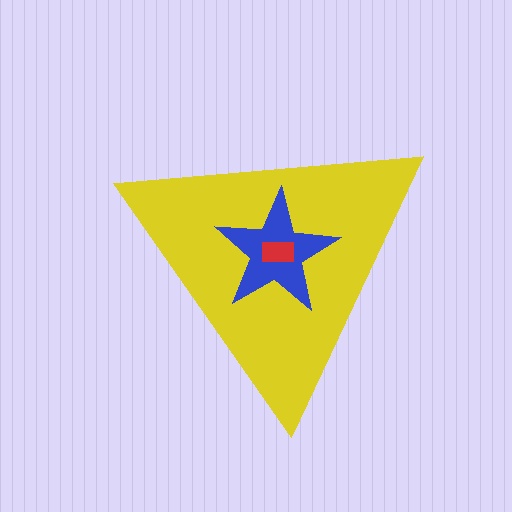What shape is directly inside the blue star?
The red rectangle.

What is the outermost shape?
The yellow triangle.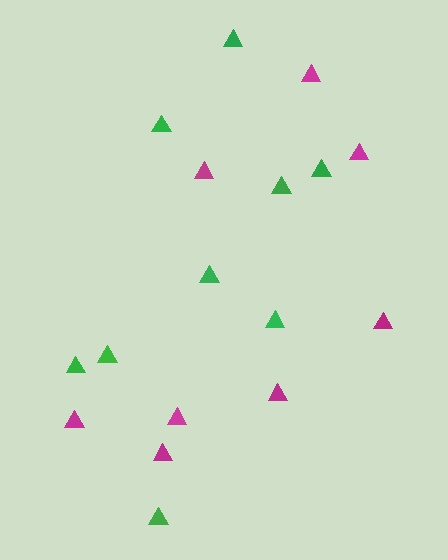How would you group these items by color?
There are 2 groups: one group of magenta triangles (8) and one group of green triangles (9).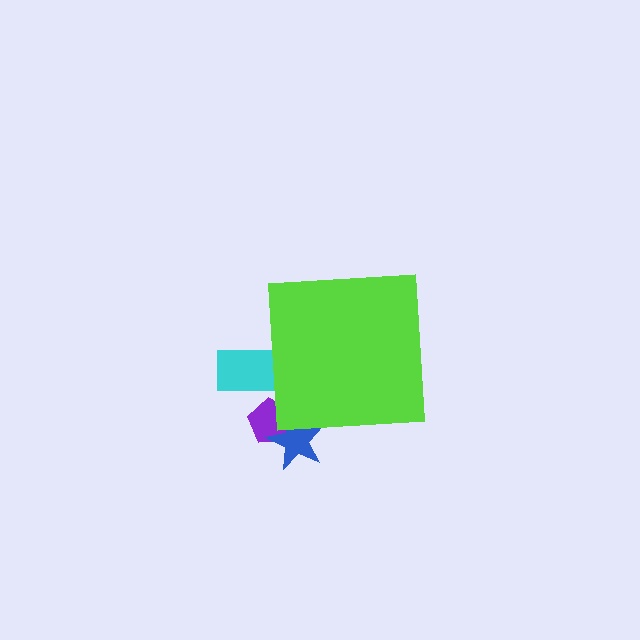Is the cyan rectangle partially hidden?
Yes, the cyan rectangle is partially hidden behind the lime square.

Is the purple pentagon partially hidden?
Yes, the purple pentagon is partially hidden behind the lime square.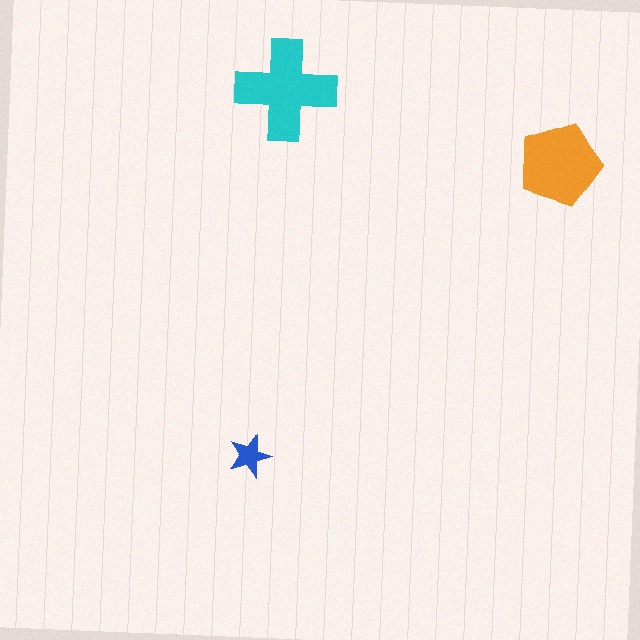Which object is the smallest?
The blue star.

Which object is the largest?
The cyan cross.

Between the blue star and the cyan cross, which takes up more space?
The cyan cross.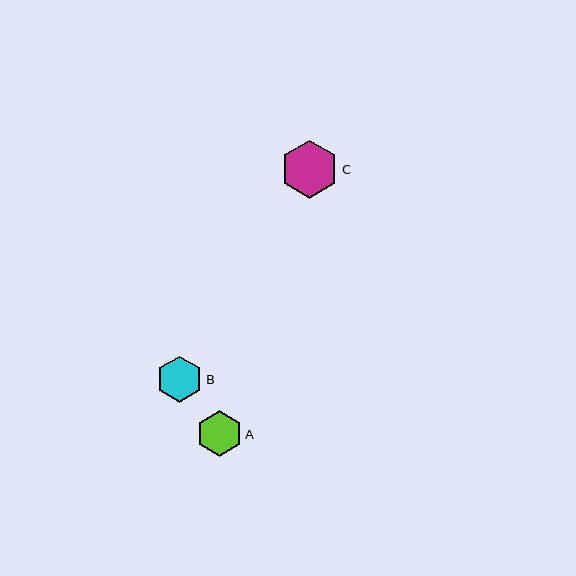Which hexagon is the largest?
Hexagon C is the largest with a size of approximately 57 pixels.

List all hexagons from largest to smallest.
From largest to smallest: C, B, A.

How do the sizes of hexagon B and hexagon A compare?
Hexagon B and hexagon A are approximately the same size.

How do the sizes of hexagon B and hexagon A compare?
Hexagon B and hexagon A are approximately the same size.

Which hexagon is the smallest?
Hexagon A is the smallest with a size of approximately 45 pixels.